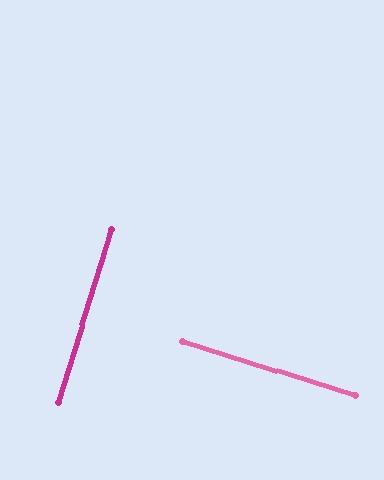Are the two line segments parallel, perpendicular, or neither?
Perpendicular — they meet at approximately 90°.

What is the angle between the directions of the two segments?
Approximately 90 degrees.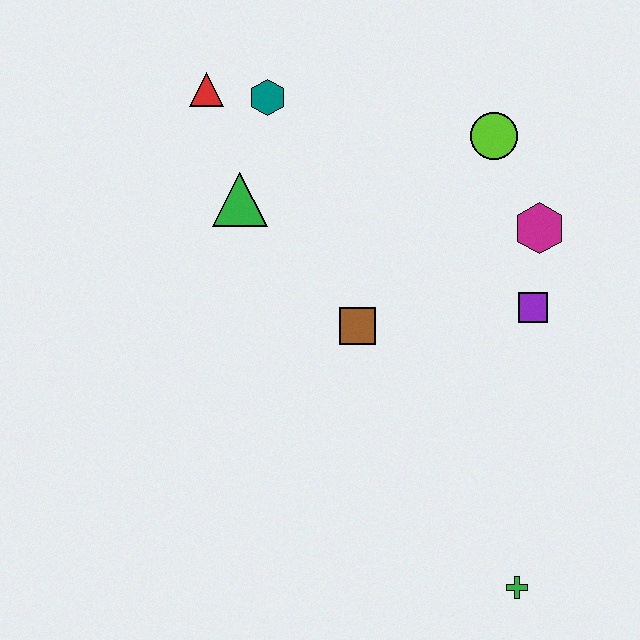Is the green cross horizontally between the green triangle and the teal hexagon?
No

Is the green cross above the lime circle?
No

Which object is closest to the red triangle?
The teal hexagon is closest to the red triangle.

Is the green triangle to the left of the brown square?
Yes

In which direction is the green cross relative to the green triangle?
The green cross is below the green triangle.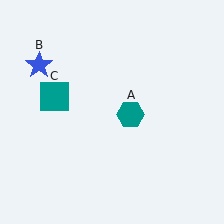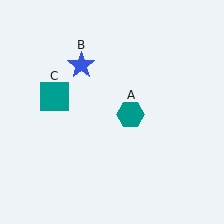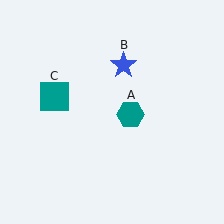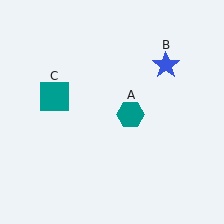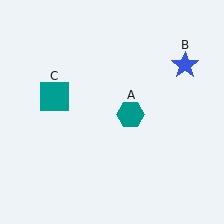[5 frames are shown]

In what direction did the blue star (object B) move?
The blue star (object B) moved right.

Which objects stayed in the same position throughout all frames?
Teal hexagon (object A) and teal square (object C) remained stationary.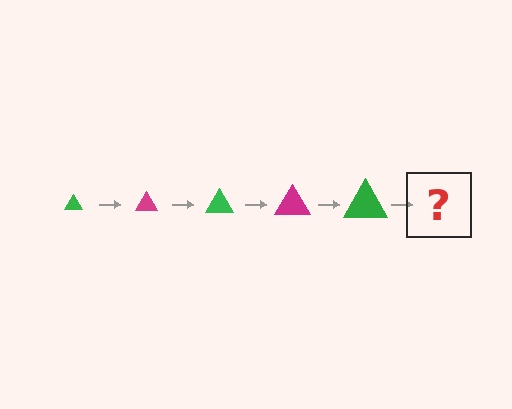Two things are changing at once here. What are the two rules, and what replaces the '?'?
The two rules are that the triangle grows larger each step and the color cycles through green and magenta. The '?' should be a magenta triangle, larger than the previous one.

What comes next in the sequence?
The next element should be a magenta triangle, larger than the previous one.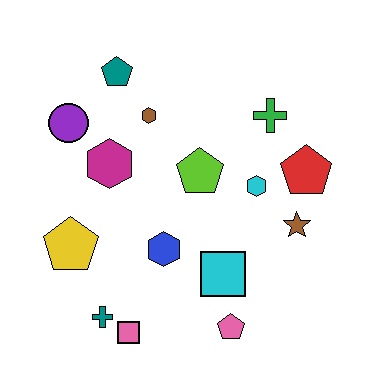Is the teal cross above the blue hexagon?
No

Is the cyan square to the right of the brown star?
No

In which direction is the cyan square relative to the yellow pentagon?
The cyan square is to the right of the yellow pentagon.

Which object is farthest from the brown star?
The purple circle is farthest from the brown star.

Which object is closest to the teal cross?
The pink square is closest to the teal cross.